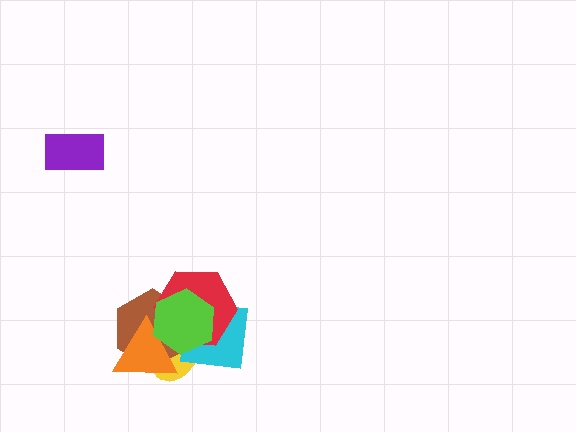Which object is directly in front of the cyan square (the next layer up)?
The red hexagon is directly in front of the cyan square.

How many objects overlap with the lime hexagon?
5 objects overlap with the lime hexagon.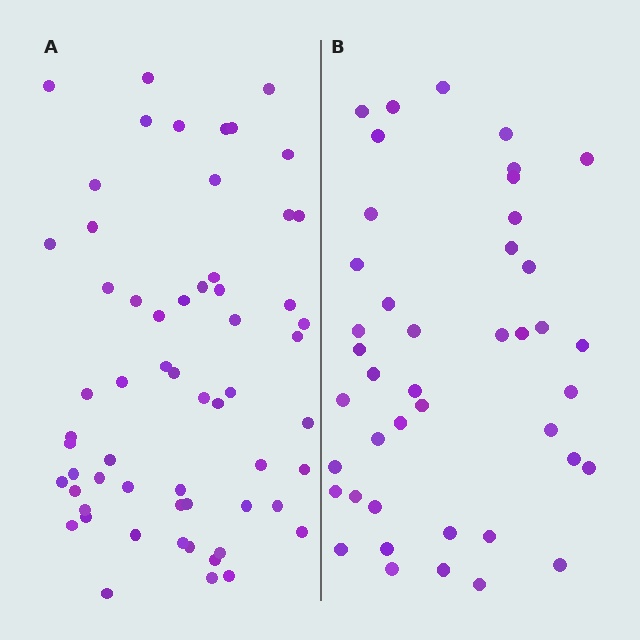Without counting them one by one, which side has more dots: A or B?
Region A (the left region) has more dots.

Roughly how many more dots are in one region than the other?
Region A has approximately 15 more dots than region B.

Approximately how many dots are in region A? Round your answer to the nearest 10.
About 60 dots.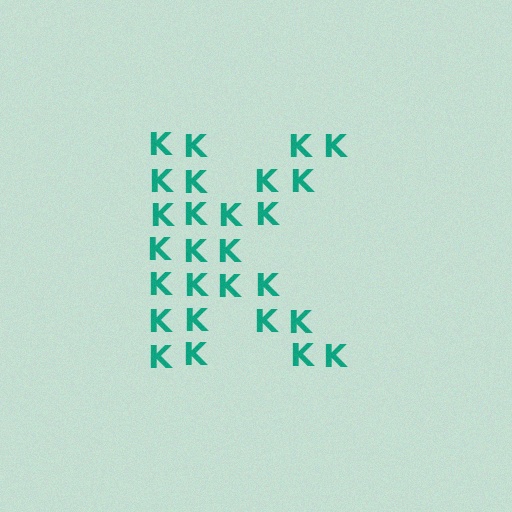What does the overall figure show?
The overall figure shows the letter K.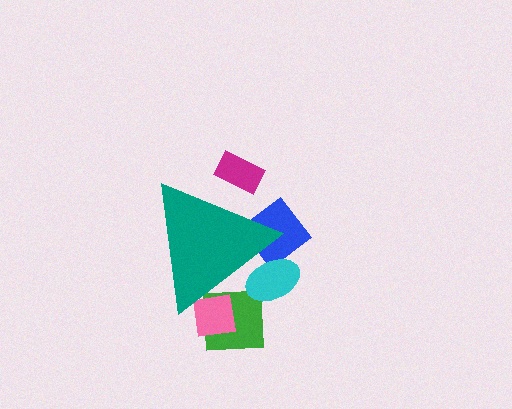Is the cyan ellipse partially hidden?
Yes, the cyan ellipse is partially hidden behind the teal triangle.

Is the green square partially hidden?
Yes, the green square is partially hidden behind the teal triangle.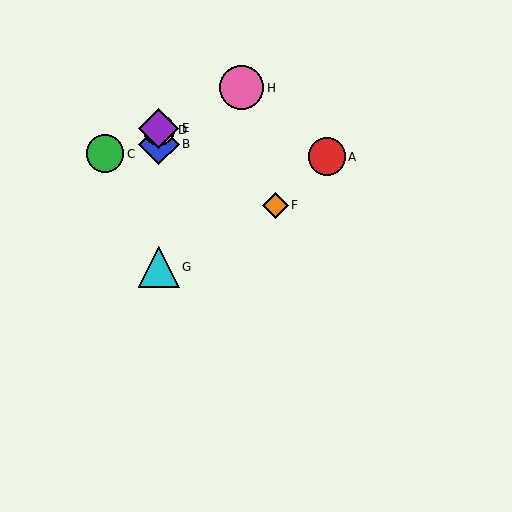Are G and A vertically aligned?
No, G is at x≈159 and A is at x≈327.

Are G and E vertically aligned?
Yes, both are at x≈159.